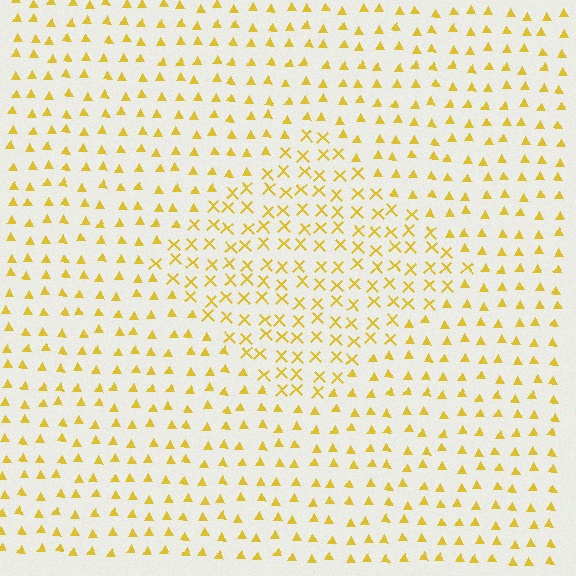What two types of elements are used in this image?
The image uses X marks inside the diamond region and triangles outside it.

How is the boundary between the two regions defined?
The boundary is defined by a change in element shape: X marks inside vs. triangles outside. All elements share the same color and spacing.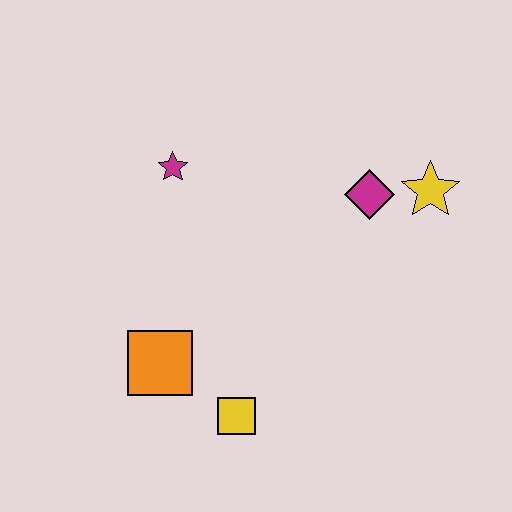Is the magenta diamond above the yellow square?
Yes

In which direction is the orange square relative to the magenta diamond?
The orange square is to the left of the magenta diamond.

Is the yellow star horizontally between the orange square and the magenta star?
No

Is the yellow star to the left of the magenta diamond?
No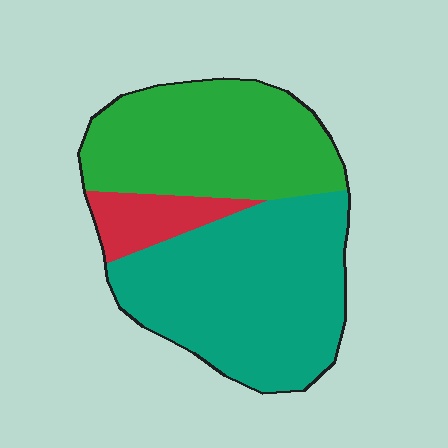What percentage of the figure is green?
Green covers 40% of the figure.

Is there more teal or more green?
Teal.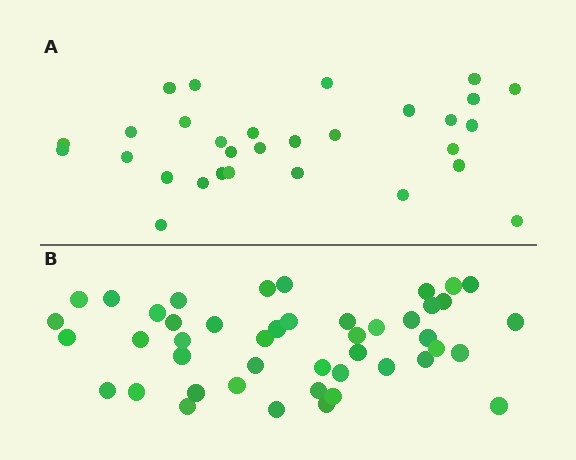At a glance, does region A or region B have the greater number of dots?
Region B (the bottom region) has more dots.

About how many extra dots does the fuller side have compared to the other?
Region B has approximately 15 more dots than region A.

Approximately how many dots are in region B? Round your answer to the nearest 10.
About 40 dots. (The exact count is 45, which rounds to 40.)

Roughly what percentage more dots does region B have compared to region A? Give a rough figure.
About 50% more.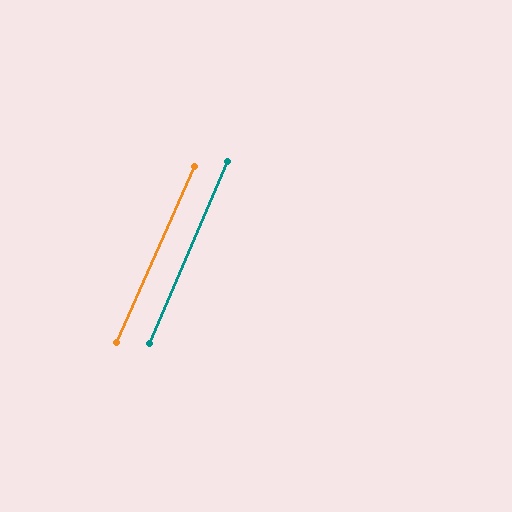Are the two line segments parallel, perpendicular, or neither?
Parallel — their directions differ by only 0.5°.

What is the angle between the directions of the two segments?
Approximately 1 degree.